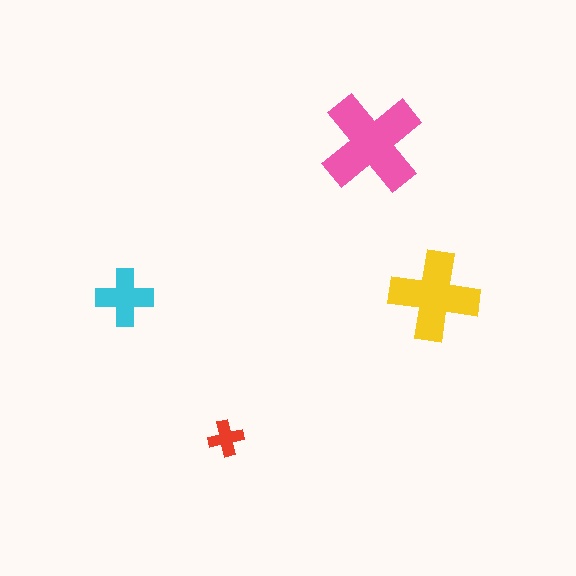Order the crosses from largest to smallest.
the pink one, the yellow one, the cyan one, the red one.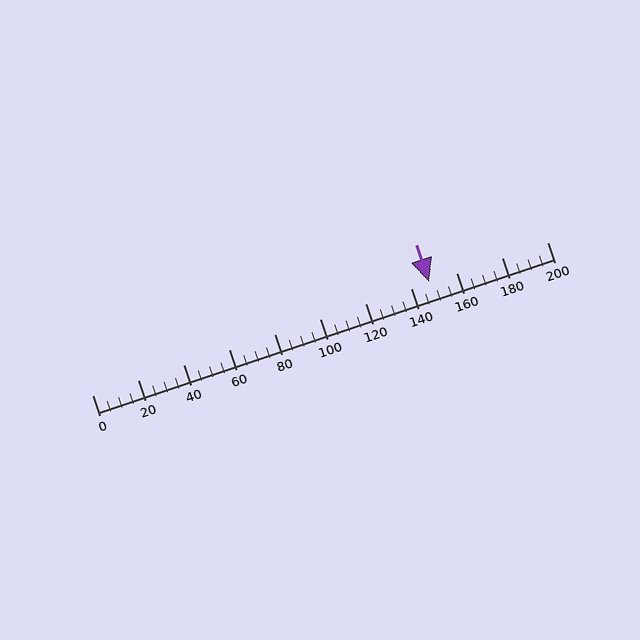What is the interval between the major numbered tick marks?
The major tick marks are spaced 20 units apart.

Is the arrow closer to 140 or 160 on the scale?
The arrow is closer to 140.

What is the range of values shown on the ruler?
The ruler shows values from 0 to 200.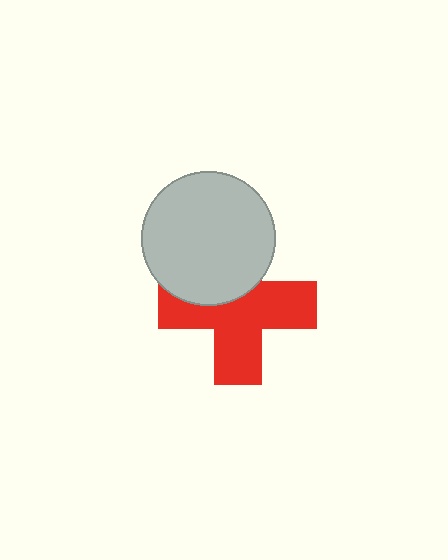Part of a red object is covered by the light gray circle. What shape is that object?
It is a cross.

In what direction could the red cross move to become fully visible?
The red cross could move down. That would shift it out from behind the light gray circle entirely.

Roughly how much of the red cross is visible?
Most of it is visible (roughly 66%).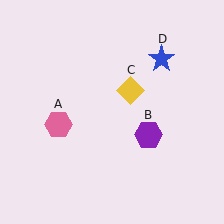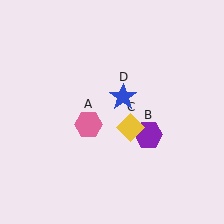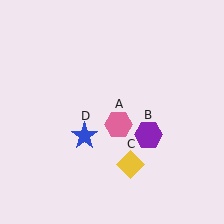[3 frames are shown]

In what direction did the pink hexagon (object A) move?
The pink hexagon (object A) moved right.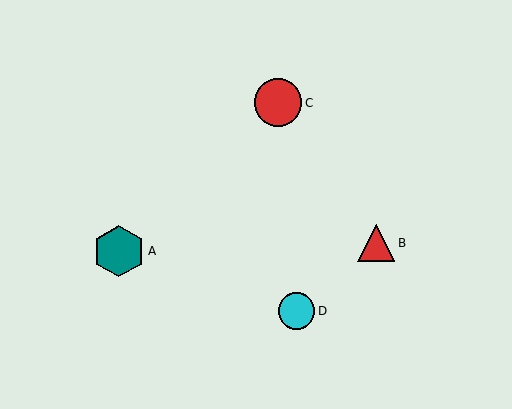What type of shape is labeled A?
Shape A is a teal hexagon.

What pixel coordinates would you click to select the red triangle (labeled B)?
Click at (376, 243) to select the red triangle B.